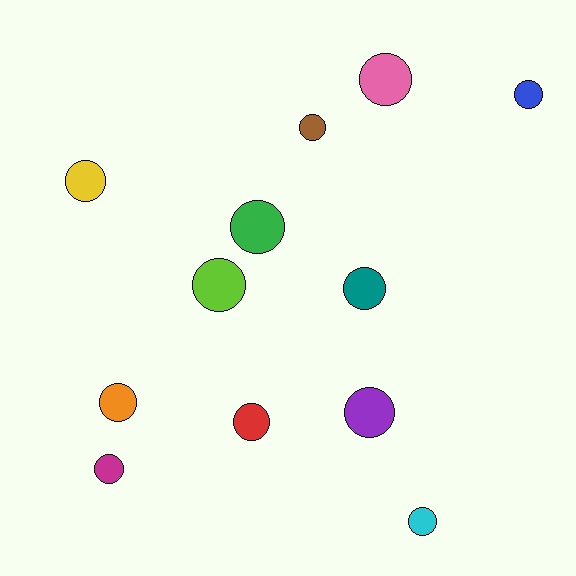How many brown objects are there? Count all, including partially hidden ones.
There is 1 brown object.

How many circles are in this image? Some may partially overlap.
There are 12 circles.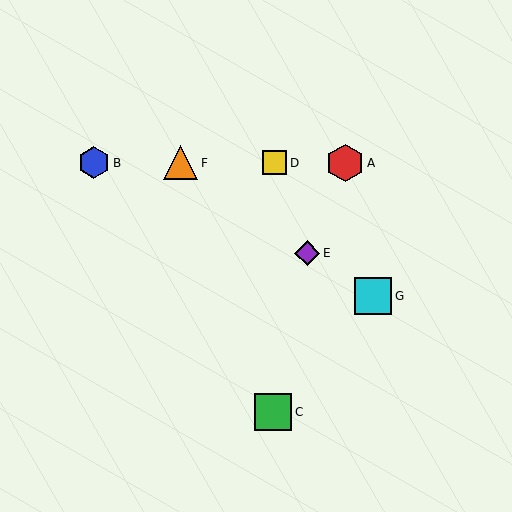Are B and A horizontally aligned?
Yes, both are at y≈163.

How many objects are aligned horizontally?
4 objects (A, B, D, F) are aligned horizontally.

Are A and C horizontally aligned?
No, A is at y≈163 and C is at y≈412.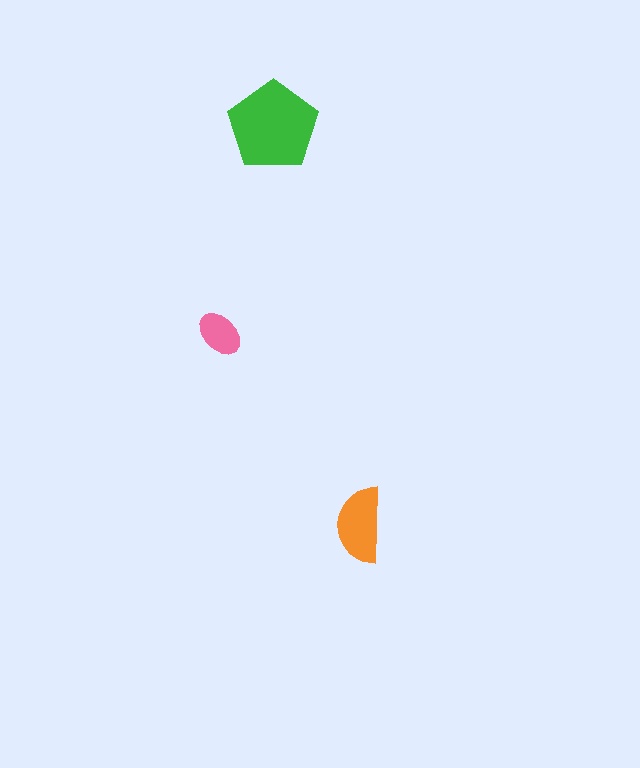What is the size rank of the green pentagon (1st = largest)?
1st.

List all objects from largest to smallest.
The green pentagon, the orange semicircle, the pink ellipse.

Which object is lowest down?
The orange semicircle is bottommost.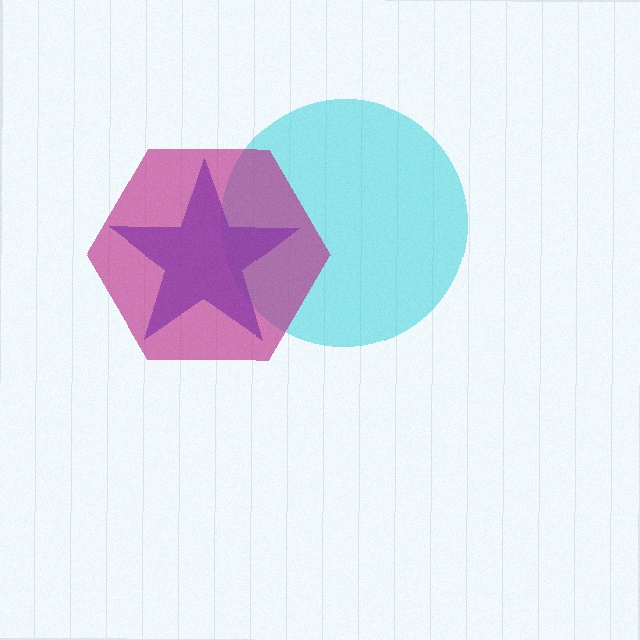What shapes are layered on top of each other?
The layered shapes are: a cyan circle, a blue star, a magenta hexagon.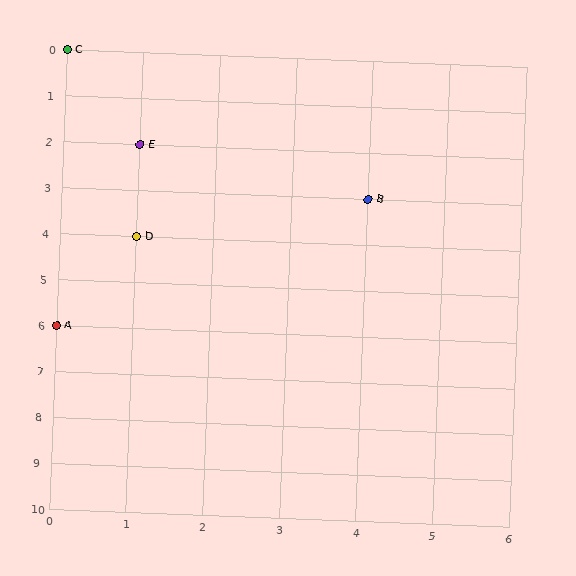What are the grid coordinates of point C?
Point C is at grid coordinates (0, 0).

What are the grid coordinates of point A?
Point A is at grid coordinates (0, 6).